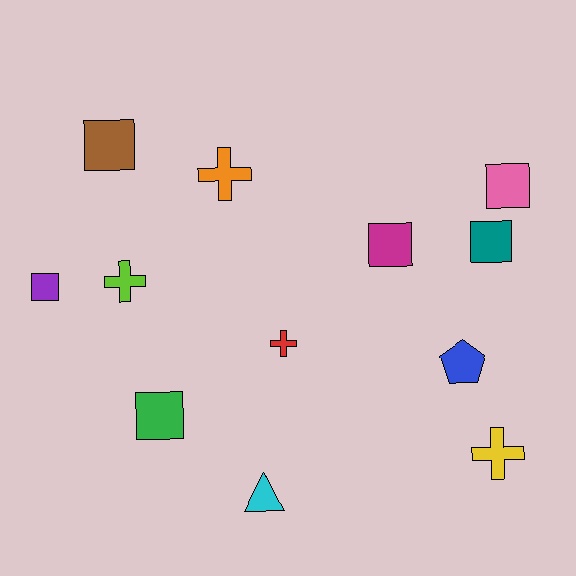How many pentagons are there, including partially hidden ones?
There is 1 pentagon.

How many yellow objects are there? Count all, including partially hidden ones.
There is 1 yellow object.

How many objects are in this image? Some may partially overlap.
There are 12 objects.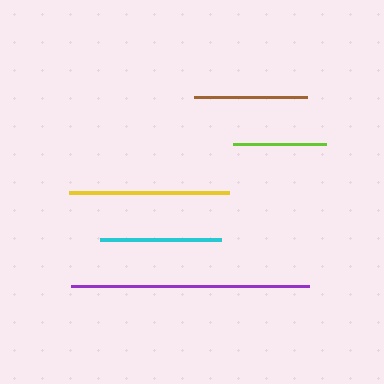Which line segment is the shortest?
The lime line is the shortest at approximately 93 pixels.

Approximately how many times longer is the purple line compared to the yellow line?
The purple line is approximately 1.5 times the length of the yellow line.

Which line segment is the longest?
The purple line is the longest at approximately 238 pixels.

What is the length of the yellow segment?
The yellow segment is approximately 160 pixels long.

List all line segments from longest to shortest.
From longest to shortest: purple, yellow, cyan, brown, lime.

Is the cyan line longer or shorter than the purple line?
The purple line is longer than the cyan line.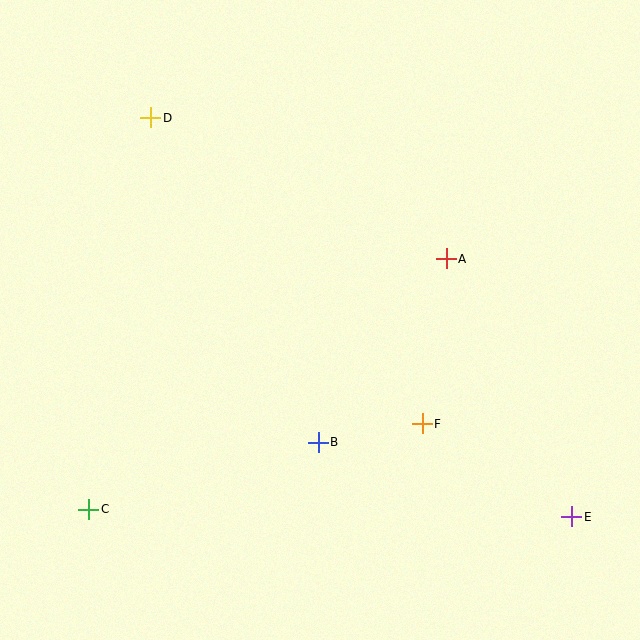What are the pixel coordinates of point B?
Point B is at (318, 442).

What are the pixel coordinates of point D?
Point D is at (151, 118).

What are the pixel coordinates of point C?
Point C is at (88, 509).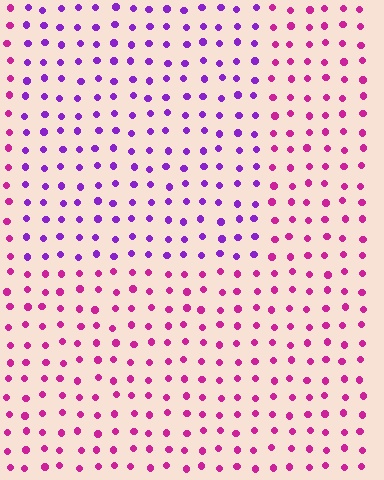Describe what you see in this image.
The image is filled with small magenta elements in a uniform arrangement. A rectangle-shaped region is visible where the elements are tinted to a slightly different hue, forming a subtle color boundary.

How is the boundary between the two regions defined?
The boundary is defined purely by a slight shift in hue (about 40 degrees). Spacing, size, and orientation are identical on both sides.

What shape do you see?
I see a rectangle.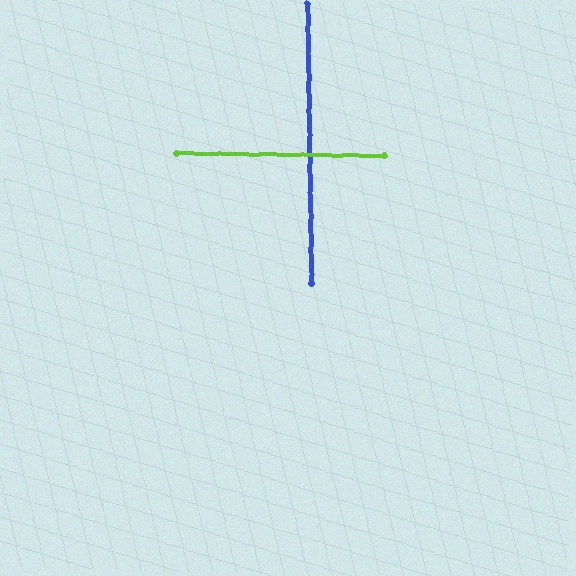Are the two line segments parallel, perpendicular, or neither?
Perpendicular — they meet at approximately 88°.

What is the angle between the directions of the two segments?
Approximately 88 degrees.